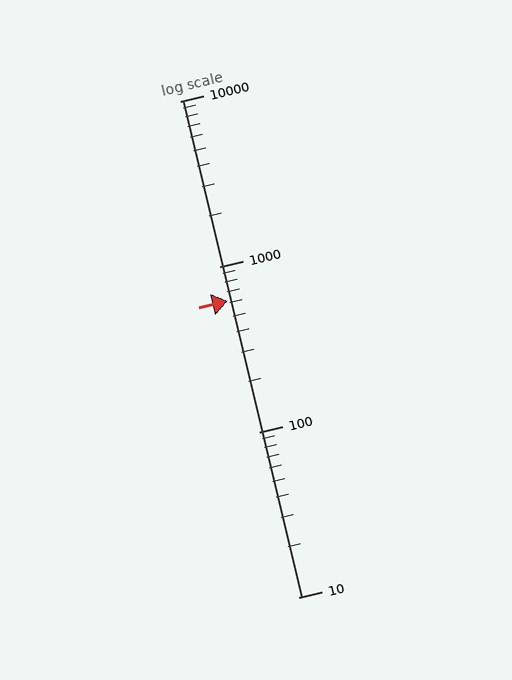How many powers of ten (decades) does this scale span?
The scale spans 3 decades, from 10 to 10000.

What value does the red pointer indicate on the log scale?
The pointer indicates approximately 620.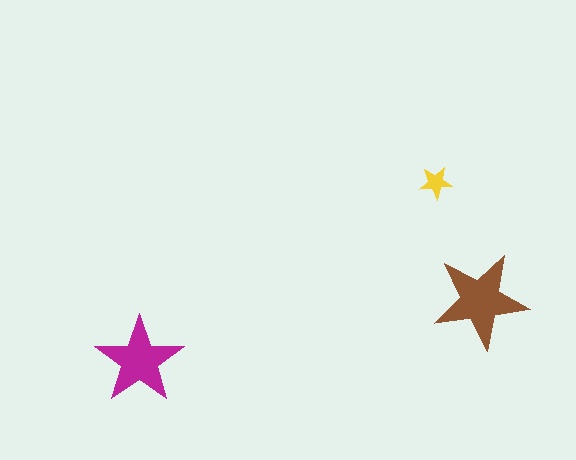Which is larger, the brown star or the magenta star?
The brown one.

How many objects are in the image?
There are 3 objects in the image.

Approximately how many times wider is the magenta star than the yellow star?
About 2.5 times wider.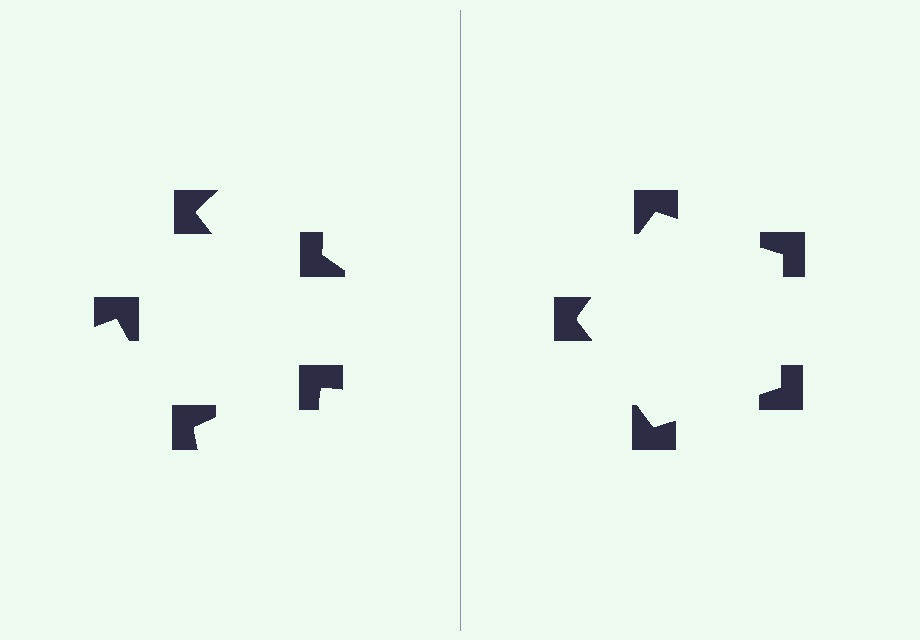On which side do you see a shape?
An illusory pentagon appears on the right side. On the left side the wedge cuts are rotated, so no coherent shape forms.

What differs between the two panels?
The notched squares are positioned identically on both sides; only the wedge orientations differ. On the right they align to a pentagon; on the left they are misaligned.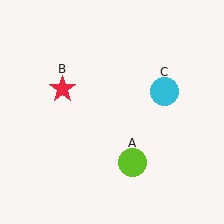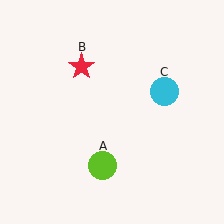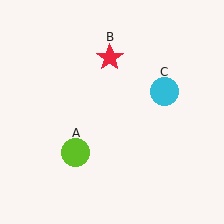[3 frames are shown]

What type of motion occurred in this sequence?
The lime circle (object A), red star (object B) rotated clockwise around the center of the scene.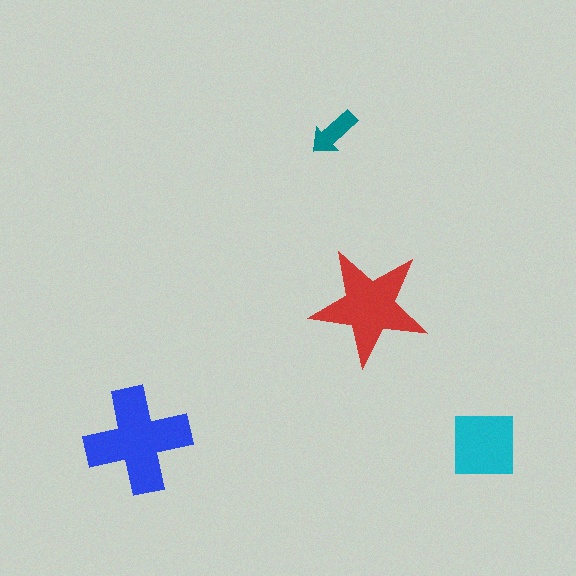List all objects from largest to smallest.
The blue cross, the red star, the cyan square, the teal arrow.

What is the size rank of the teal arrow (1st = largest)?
4th.